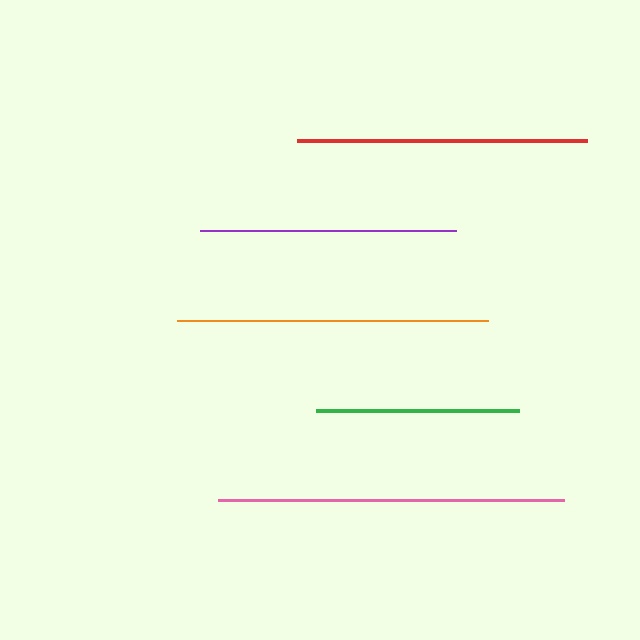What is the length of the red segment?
The red segment is approximately 290 pixels long.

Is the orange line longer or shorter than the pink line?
The pink line is longer than the orange line.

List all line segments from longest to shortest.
From longest to shortest: pink, orange, red, purple, green.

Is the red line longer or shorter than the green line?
The red line is longer than the green line.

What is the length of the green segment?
The green segment is approximately 202 pixels long.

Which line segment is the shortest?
The green line is the shortest at approximately 202 pixels.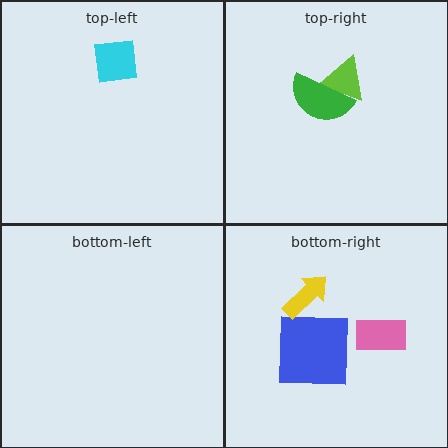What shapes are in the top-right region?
The lime triangle, the green semicircle.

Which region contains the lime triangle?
The top-right region.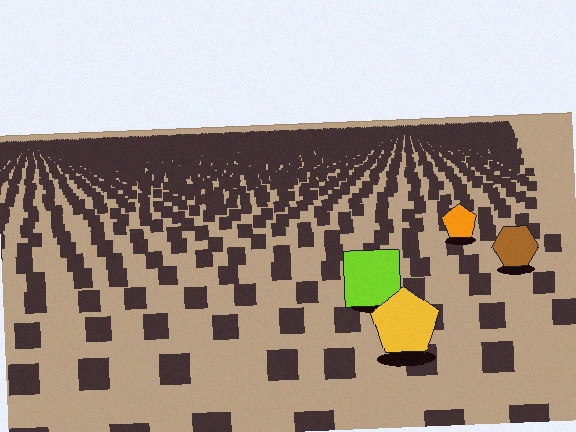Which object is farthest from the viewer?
The orange pentagon is farthest from the viewer. It appears smaller and the ground texture around it is denser.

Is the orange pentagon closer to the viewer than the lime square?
No. The lime square is closer — you can tell from the texture gradient: the ground texture is coarser near it.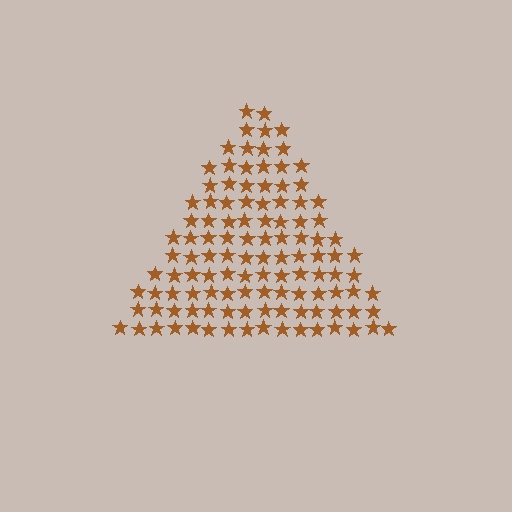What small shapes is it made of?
It is made of small stars.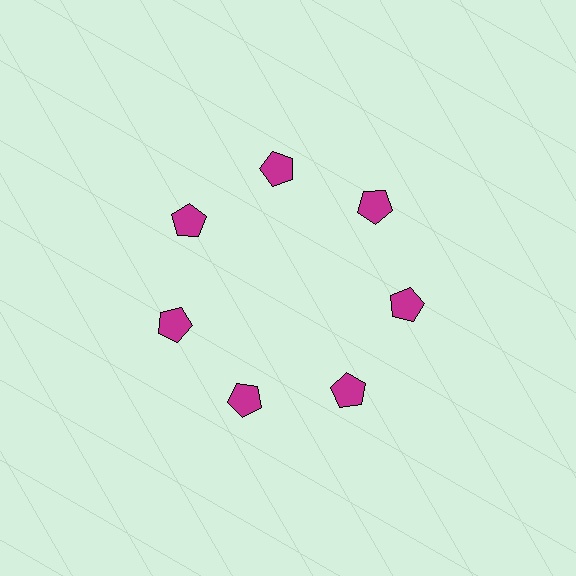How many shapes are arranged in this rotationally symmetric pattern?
There are 7 shapes, arranged in 7 groups of 1.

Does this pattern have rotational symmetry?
Yes, this pattern has 7-fold rotational symmetry. It looks the same after rotating 51 degrees around the center.